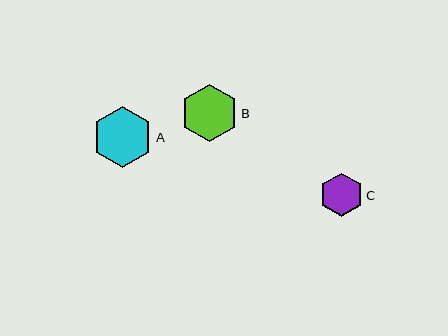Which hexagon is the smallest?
Hexagon C is the smallest with a size of approximately 44 pixels.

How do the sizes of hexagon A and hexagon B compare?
Hexagon A and hexagon B are approximately the same size.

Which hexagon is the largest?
Hexagon A is the largest with a size of approximately 60 pixels.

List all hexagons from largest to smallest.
From largest to smallest: A, B, C.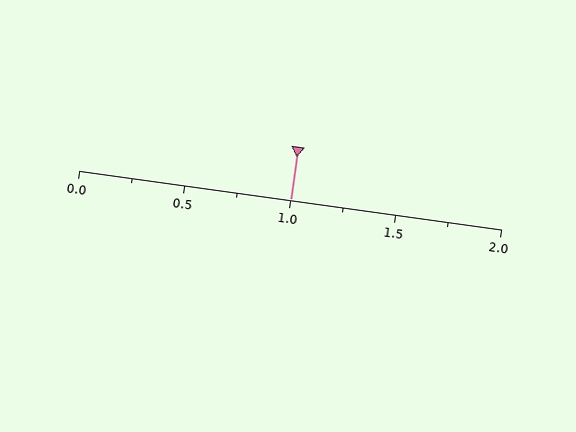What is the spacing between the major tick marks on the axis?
The major ticks are spaced 0.5 apart.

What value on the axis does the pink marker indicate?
The marker indicates approximately 1.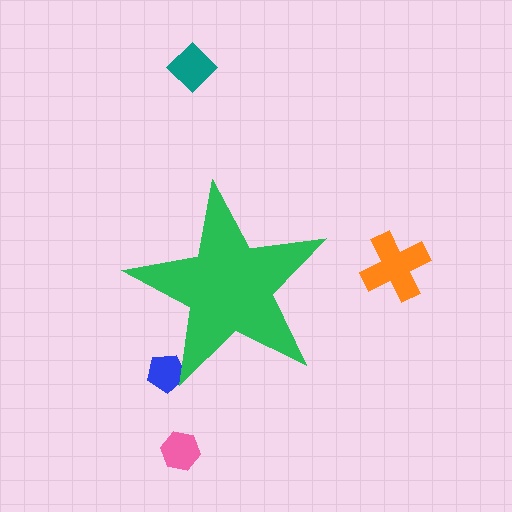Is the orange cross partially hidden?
No, the orange cross is fully visible.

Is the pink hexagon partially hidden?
No, the pink hexagon is fully visible.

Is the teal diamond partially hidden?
No, the teal diamond is fully visible.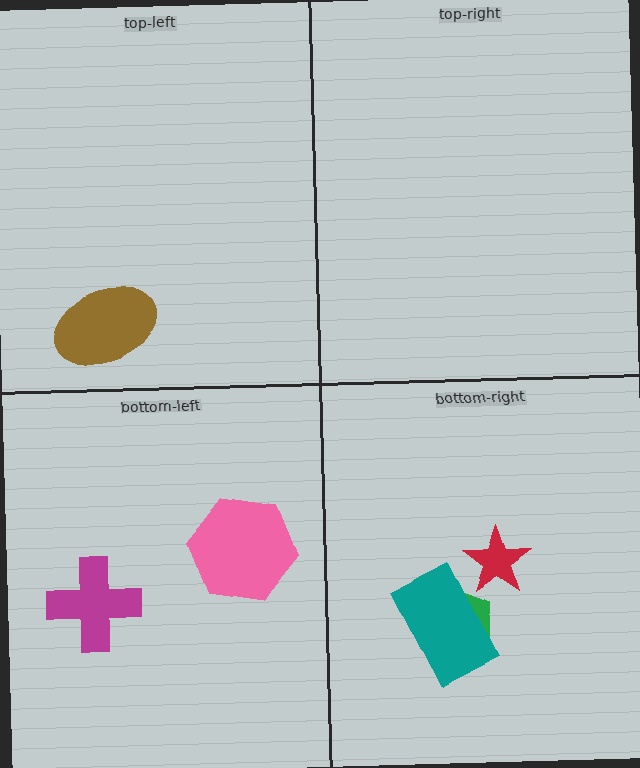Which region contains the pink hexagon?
The bottom-left region.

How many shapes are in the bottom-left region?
2.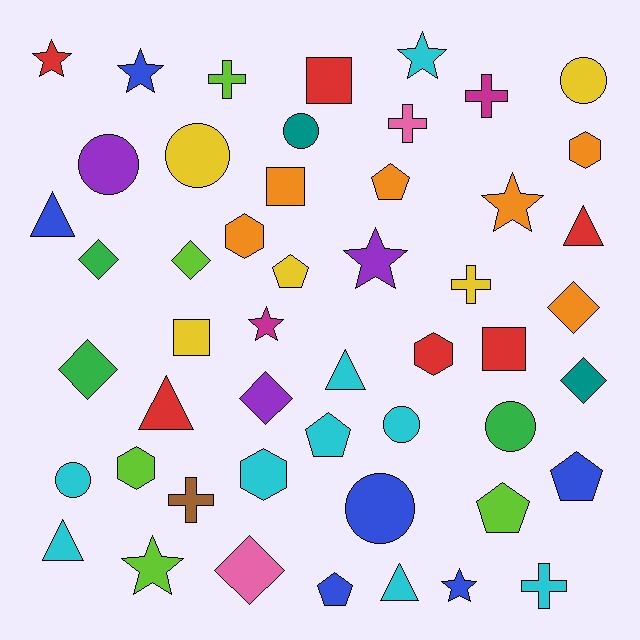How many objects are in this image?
There are 50 objects.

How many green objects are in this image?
There are 3 green objects.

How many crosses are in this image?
There are 6 crosses.